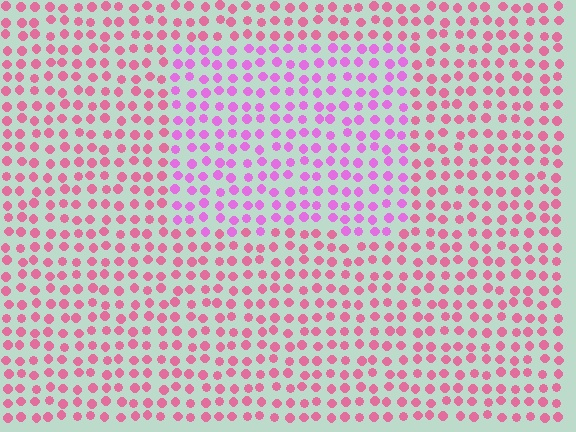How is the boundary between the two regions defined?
The boundary is defined purely by a slight shift in hue (about 35 degrees). Spacing, size, and orientation are identical on both sides.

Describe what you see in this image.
The image is filled with small pink elements in a uniform arrangement. A rectangle-shaped region is visible where the elements are tinted to a slightly different hue, forming a subtle color boundary.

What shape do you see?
I see a rectangle.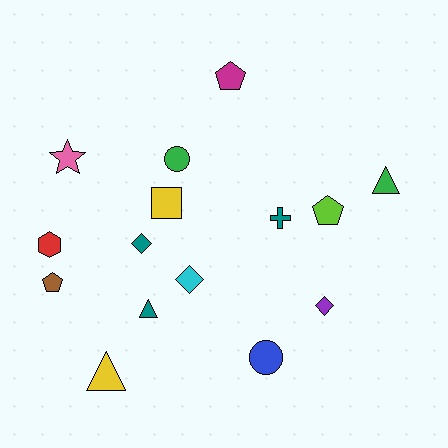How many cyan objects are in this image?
There is 1 cyan object.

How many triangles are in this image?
There are 3 triangles.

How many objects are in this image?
There are 15 objects.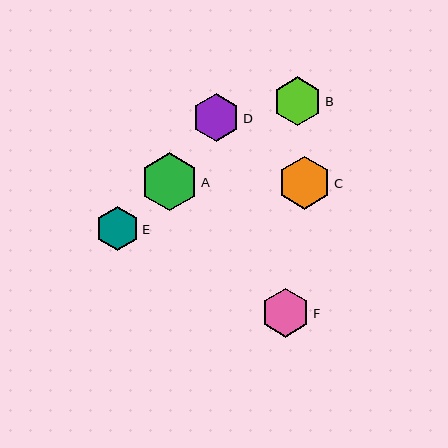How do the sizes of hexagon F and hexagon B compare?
Hexagon F and hexagon B are approximately the same size.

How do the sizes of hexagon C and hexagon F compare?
Hexagon C and hexagon F are approximately the same size.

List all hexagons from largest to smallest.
From largest to smallest: A, C, F, B, D, E.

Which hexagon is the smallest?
Hexagon E is the smallest with a size of approximately 44 pixels.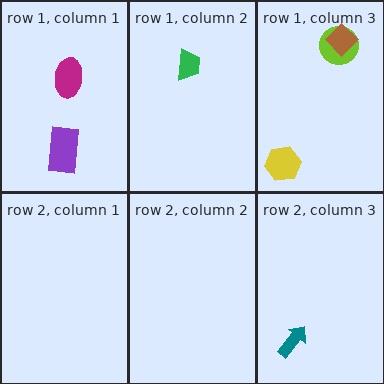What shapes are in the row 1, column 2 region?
The green trapezoid.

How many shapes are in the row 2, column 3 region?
1.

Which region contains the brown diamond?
The row 1, column 3 region.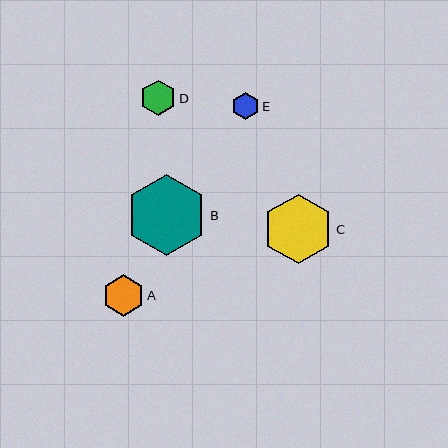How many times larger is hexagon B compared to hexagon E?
Hexagon B is approximately 2.9 times the size of hexagon E.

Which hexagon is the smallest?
Hexagon E is the smallest with a size of approximately 28 pixels.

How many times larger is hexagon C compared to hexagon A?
Hexagon C is approximately 1.7 times the size of hexagon A.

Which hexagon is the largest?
Hexagon B is the largest with a size of approximately 80 pixels.